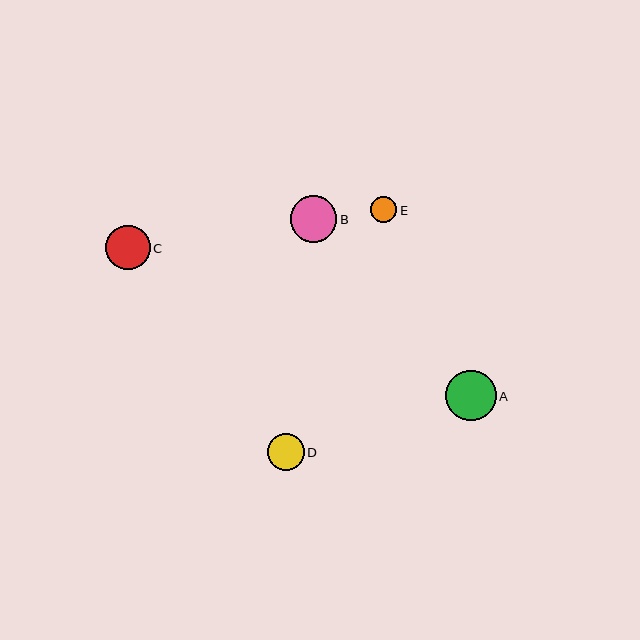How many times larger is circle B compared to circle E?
Circle B is approximately 1.8 times the size of circle E.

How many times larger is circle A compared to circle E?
Circle A is approximately 2.0 times the size of circle E.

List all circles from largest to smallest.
From largest to smallest: A, B, C, D, E.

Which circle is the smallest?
Circle E is the smallest with a size of approximately 26 pixels.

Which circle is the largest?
Circle A is the largest with a size of approximately 50 pixels.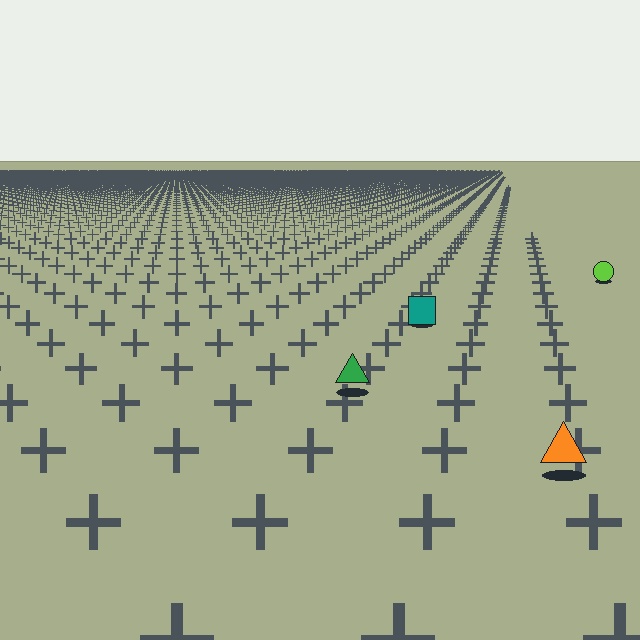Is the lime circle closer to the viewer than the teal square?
No. The teal square is closer — you can tell from the texture gradient: the ground texture is coarser near it.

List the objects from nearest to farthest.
From nearest to farthest: the orange triangle, the green triangle, the teal square, the lime circle.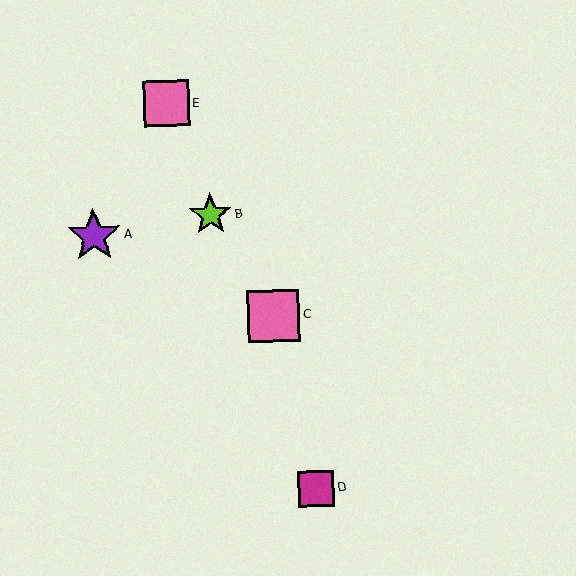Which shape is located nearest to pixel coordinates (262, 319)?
The pink square (labeled C) at (274, 316) is nearest to that location.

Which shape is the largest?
The purple star (labeled A) is the largest.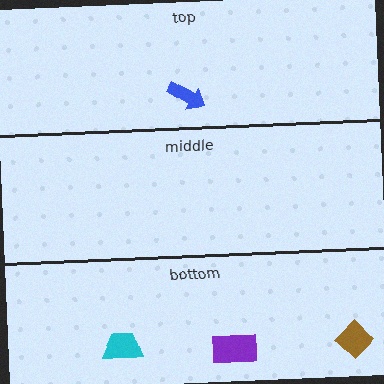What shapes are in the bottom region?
The purple rectangle, the brown diamond, the cyan trapezoid.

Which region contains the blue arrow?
The top region.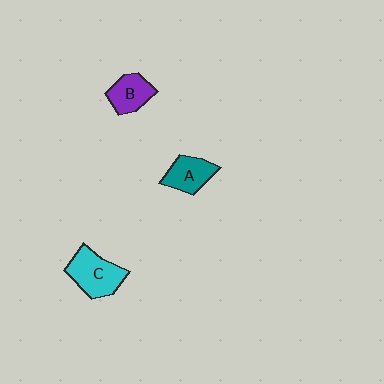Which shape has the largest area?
Shape C (cyan).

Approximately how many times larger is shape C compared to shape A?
Approximately 1.4 times.